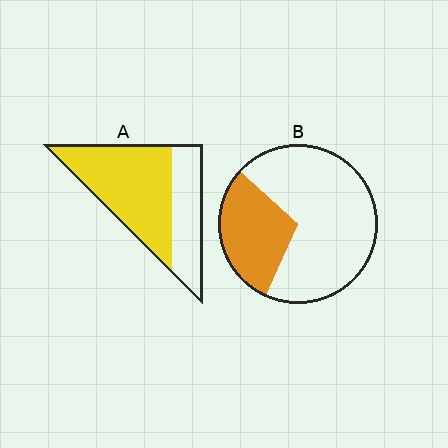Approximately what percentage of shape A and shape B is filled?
A is approximately 65% and B is approximately 30%.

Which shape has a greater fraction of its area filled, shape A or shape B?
Shape A.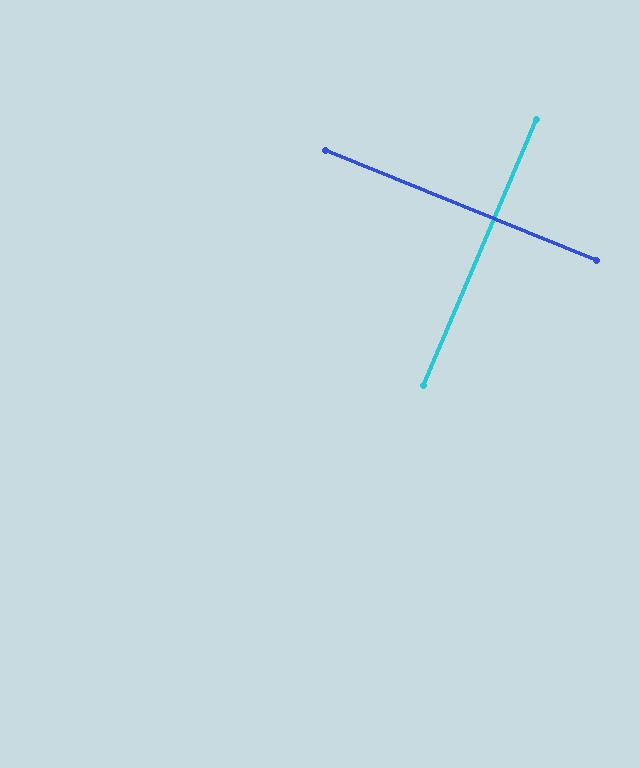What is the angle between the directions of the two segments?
Approximately 89 degrees.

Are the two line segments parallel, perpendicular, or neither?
Perpendicular — they meet at approximately 89°.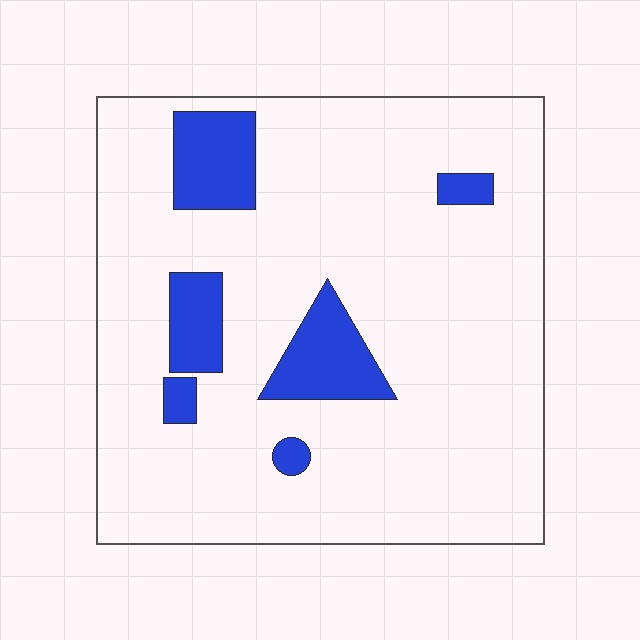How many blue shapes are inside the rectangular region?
6.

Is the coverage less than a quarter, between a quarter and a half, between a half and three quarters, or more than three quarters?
Less than a quarter.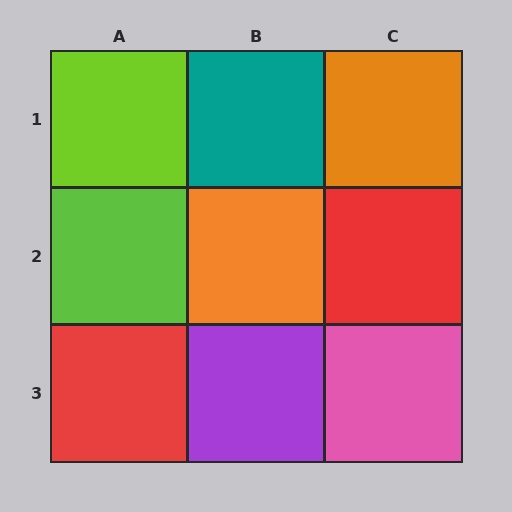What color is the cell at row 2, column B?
Orange.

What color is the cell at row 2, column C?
Red.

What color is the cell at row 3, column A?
Red.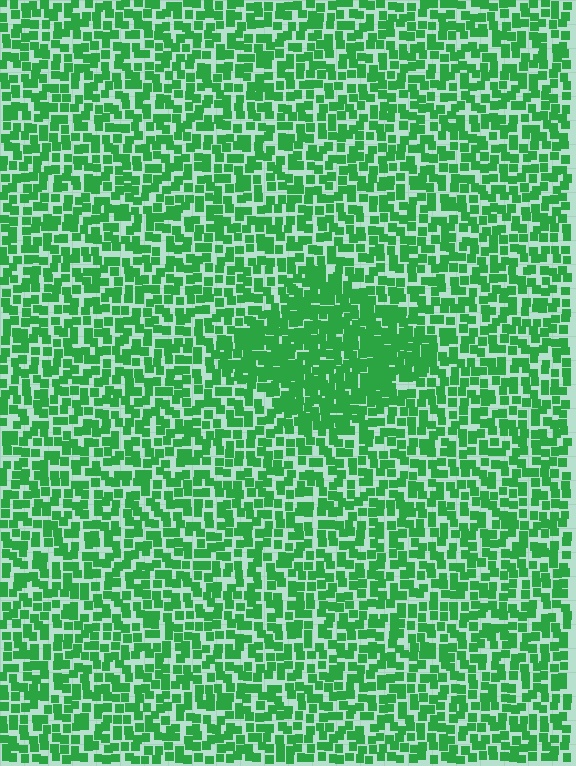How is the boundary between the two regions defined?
The boundary is defined by a change in element density (approximately 1.7x ratio). All elements are the same color, size, and shape.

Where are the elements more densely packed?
The elements are more densely packed inside the diamond boundary.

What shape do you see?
I see a diamond.